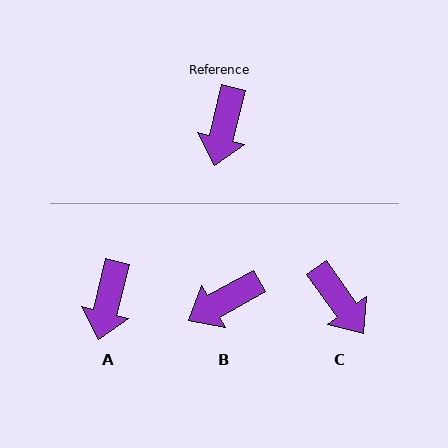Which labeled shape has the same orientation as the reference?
A.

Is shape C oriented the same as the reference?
No, it is off by about 49 degrees.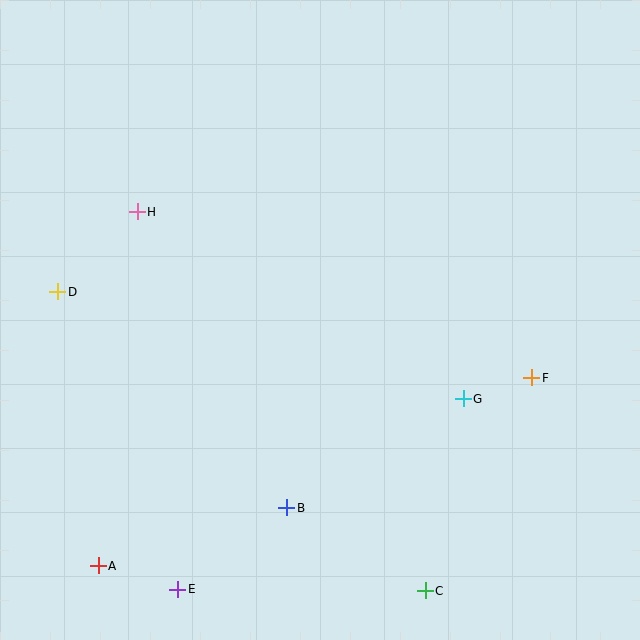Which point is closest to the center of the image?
Point G at (463, 399) is closest to the center.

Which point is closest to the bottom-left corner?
Point A is closest to the bottom-left corner.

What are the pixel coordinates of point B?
Point B is at (287, 508).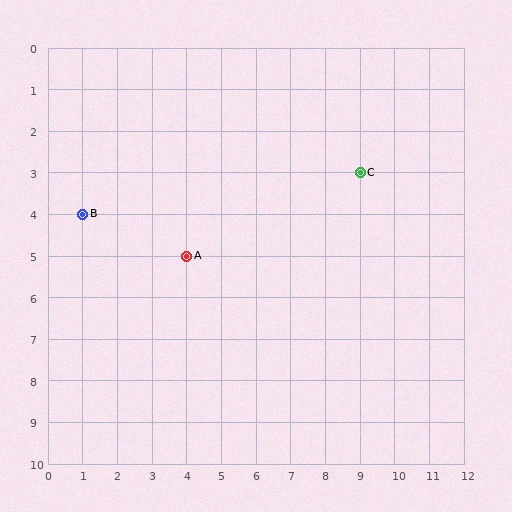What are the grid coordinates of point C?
Point C is at grid coordinates (9, 3).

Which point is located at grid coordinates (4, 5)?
Point A is at (4, 5).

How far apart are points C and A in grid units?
Points C and A are 5 columns and 2 rows apart (about 5.4 grid units diagonally).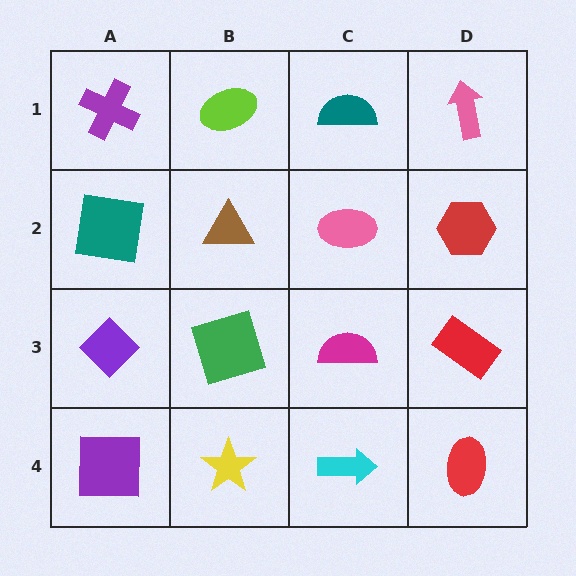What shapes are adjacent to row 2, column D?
A pink arrow (row 1, column D), a red rectangle (row 3, column D), a pink ellipse (row 2, column C).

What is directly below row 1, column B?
A brown triangle.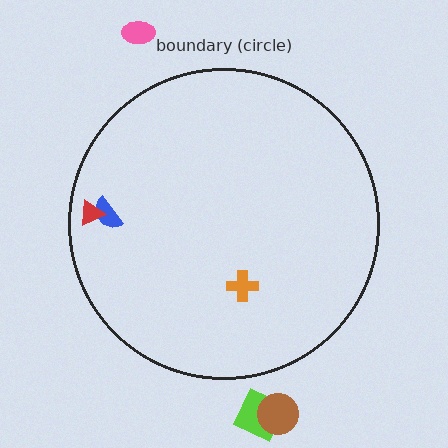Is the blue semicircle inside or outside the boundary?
Inside.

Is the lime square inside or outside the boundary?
Outside.